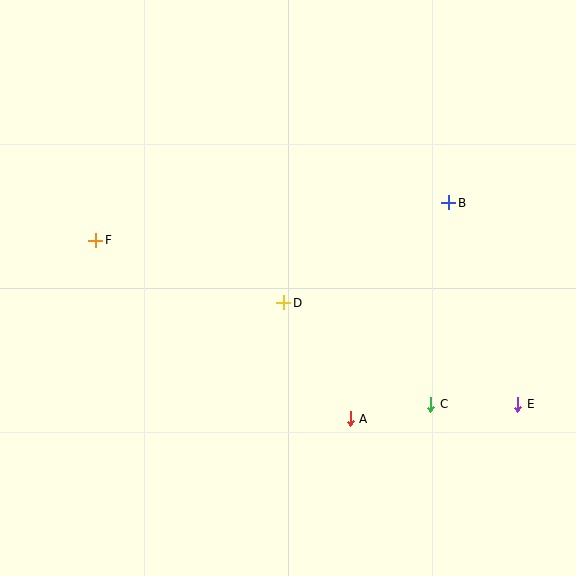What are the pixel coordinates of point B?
Point B is at (449, 203).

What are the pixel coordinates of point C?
Point C is at (431, 404).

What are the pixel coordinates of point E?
Point E is at (518, 404).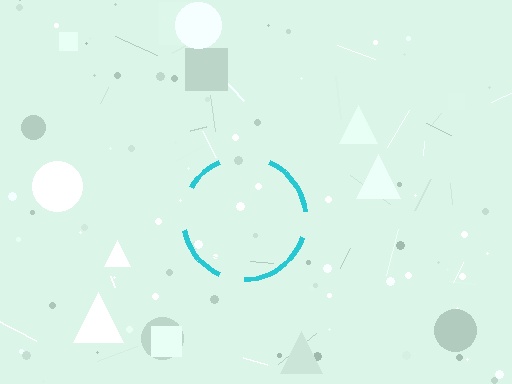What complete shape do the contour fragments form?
The contour fragments form a circle.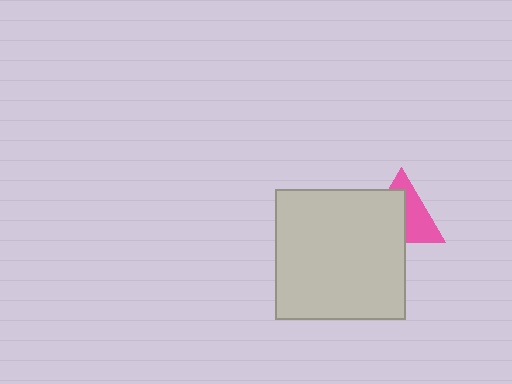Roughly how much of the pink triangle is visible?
About half of it is visible (roughly 48%).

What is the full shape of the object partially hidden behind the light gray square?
The partially hidden object is a pink triangle.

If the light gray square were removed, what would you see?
You would see the complete pink triangle.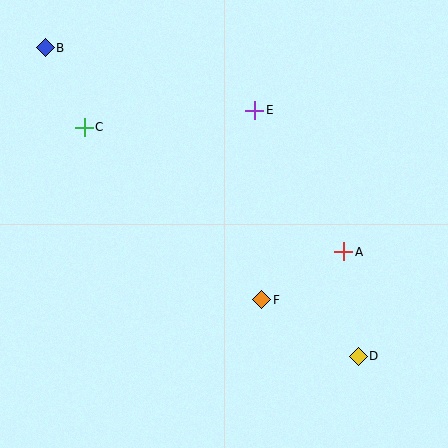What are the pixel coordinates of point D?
Point D is at (358, 356).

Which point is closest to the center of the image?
Point F at (262, 300) is closest to the center.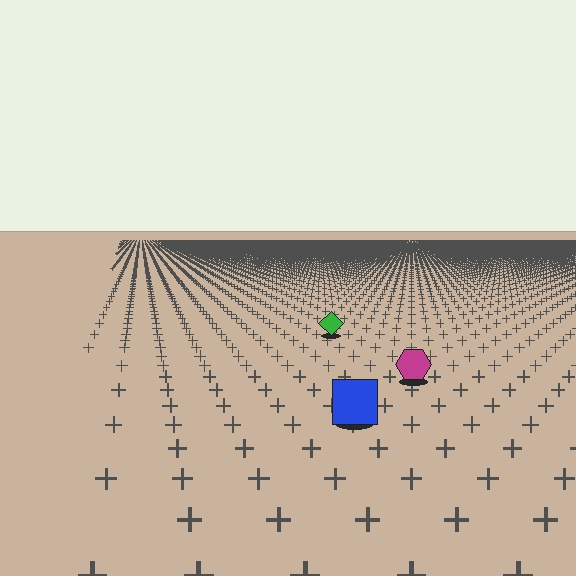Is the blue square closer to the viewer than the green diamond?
Yes. The blue square is closer — you can tell from the texture gradient: the ground texture is coarser near it.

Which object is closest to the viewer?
The blue square is closest. The texture marks near it are larger and more spread out.